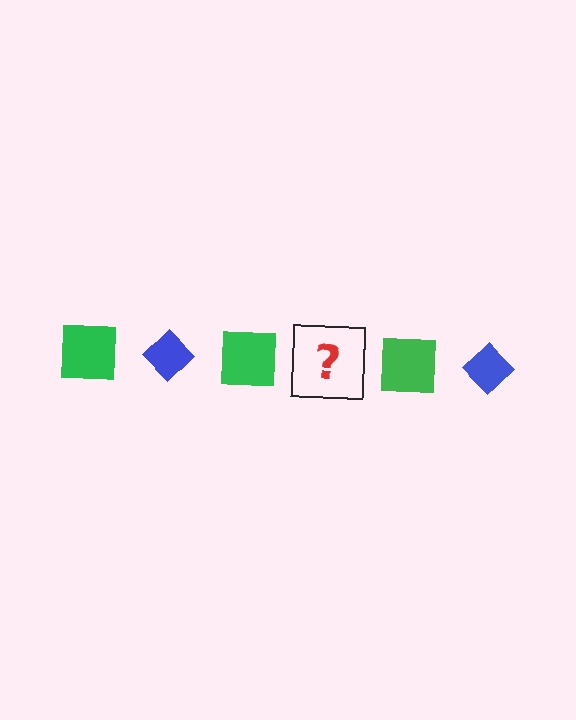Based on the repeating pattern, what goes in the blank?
The blank should be a blue diamond.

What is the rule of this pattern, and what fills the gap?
The rule is that the pattern alternates between green square and blue diamond. The gap should be filled with a blue diamond.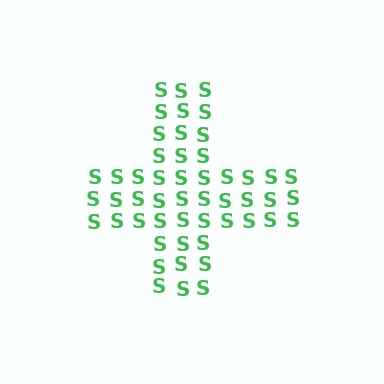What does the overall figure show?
The overall figure shows a cross.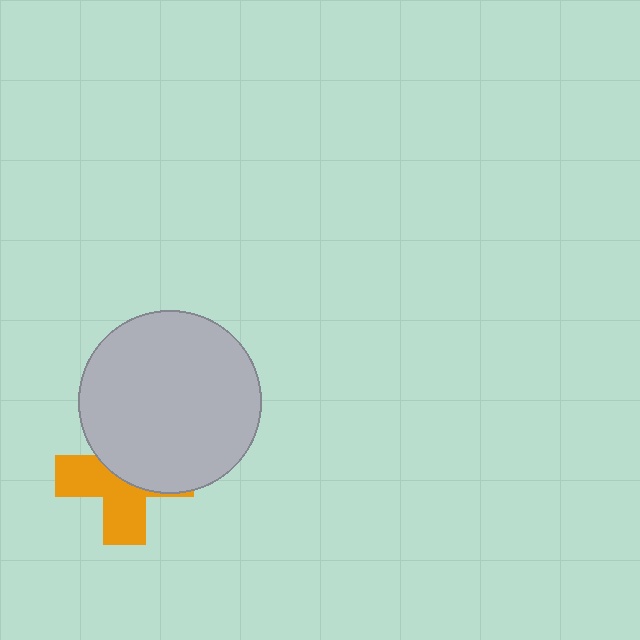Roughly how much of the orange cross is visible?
About half of it is visible (roughly 50%).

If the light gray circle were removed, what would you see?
You would see the complete orange cross.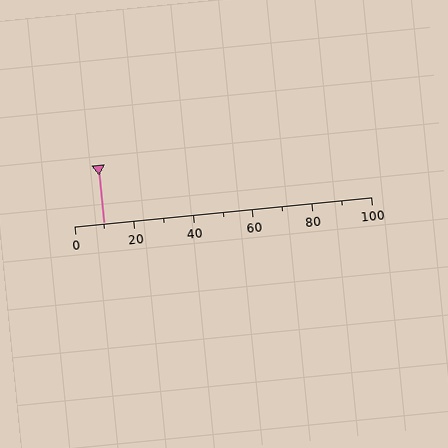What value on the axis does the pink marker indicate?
The marker indicates approximately 10.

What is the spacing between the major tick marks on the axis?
The major ticks are spaced 20 apart.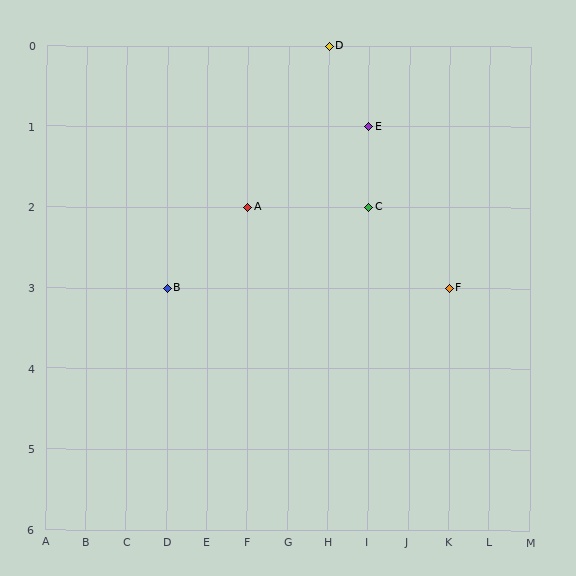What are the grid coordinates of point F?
Point F is at grid coordinates (K, 3).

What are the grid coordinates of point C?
Point C is at grid coordinates (I, 2).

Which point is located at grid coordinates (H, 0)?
Point D is at (H, 0).